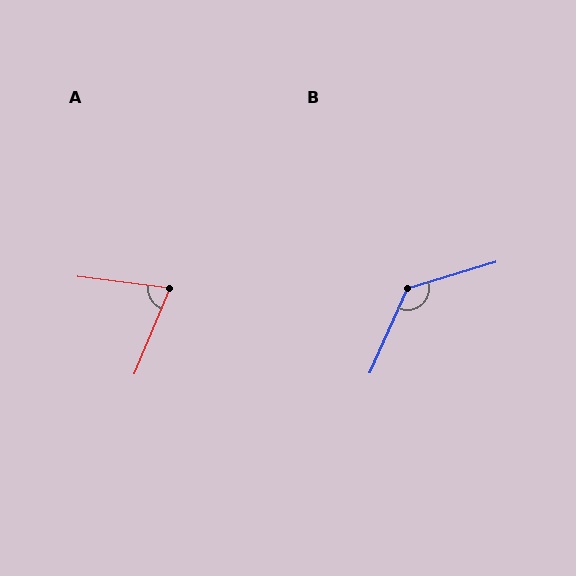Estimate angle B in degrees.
Approximately 131 degrees.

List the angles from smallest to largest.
A (75°), B (131°).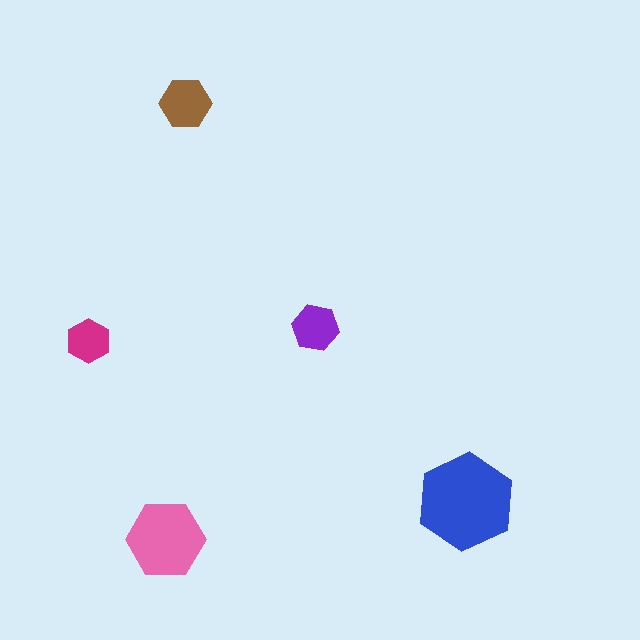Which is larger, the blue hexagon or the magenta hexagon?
The blue one.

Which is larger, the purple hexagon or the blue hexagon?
The blue one.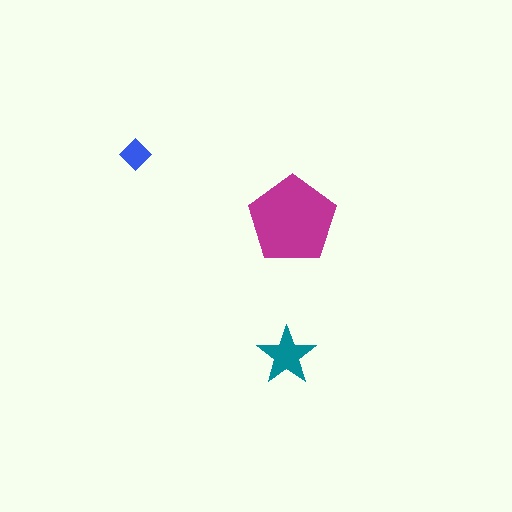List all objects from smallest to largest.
The blue diamond, the teal star, the magenta pentagon.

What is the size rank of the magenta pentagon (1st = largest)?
1st.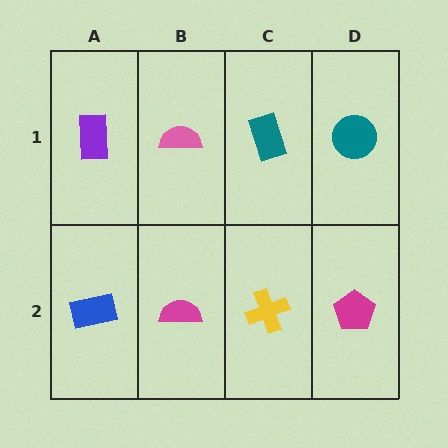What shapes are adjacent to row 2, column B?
A pink semicircle (row 1, column B), a blue rectangle (row 2, column A), a yellow cross (row 2, column C).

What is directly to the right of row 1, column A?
A pink semicircle.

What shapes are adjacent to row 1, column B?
A magenta semicircle (row 2, column B), a purple rectangle (row 1, column A), a teal rectangle (row 1, column C).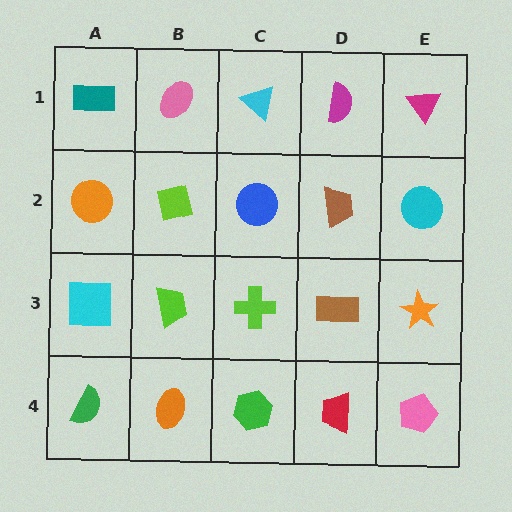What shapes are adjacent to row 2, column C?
A cyan triangle (row 1, column C), a lime cross (row 3, column C), a lime square (row 2, column B), a brown trapezoid (row 2, column D).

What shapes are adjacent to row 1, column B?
A lime square (row 2, column B), a teal rectangle (row 1, column A), a cyan triangle (row 1, column C).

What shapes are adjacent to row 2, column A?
A teal rectangle (row 1, column A), a cyan square (row 3, column A), a lime square (row 2, column B).